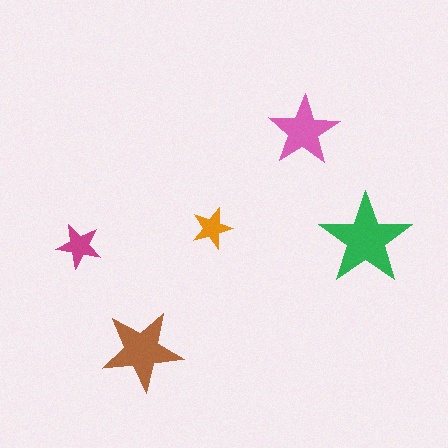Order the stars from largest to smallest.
the green one, the brown one, the pink one, the magenta one, the orange one.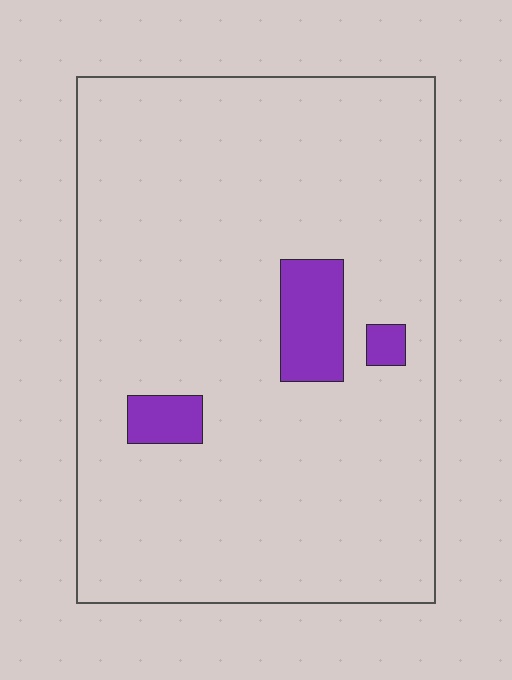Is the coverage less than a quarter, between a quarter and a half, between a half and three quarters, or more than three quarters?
Less than a quarter.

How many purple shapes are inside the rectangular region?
3.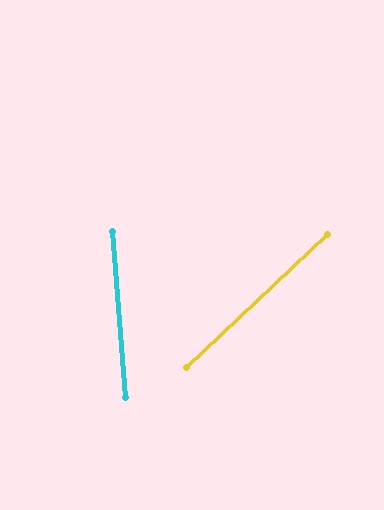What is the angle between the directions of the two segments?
Approximately 51 degrees.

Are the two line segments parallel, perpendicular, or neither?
Neither parallel nor perpendicular — they differ by about 51°.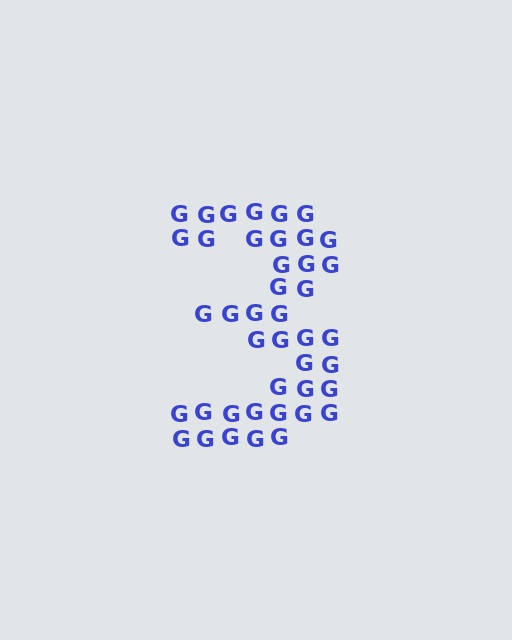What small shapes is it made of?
It is made of small letter G's.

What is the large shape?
The large shape is the digit 3.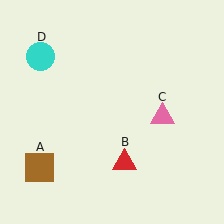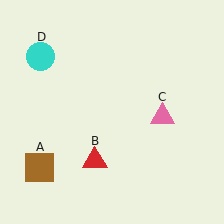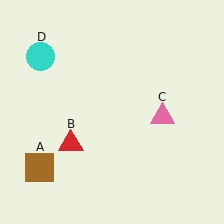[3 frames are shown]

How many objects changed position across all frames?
1 object changed position: red triangle (object B).